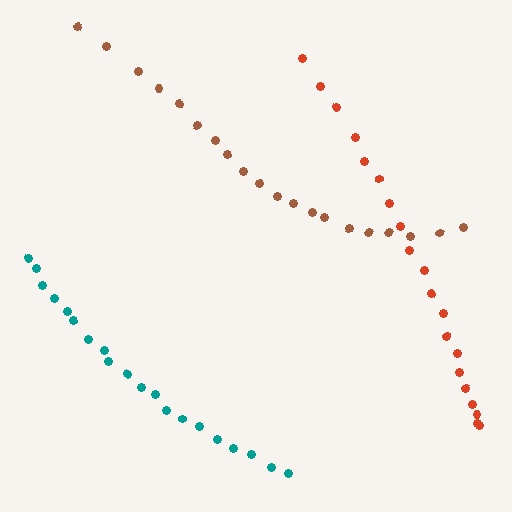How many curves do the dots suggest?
There are 3 distinct paths.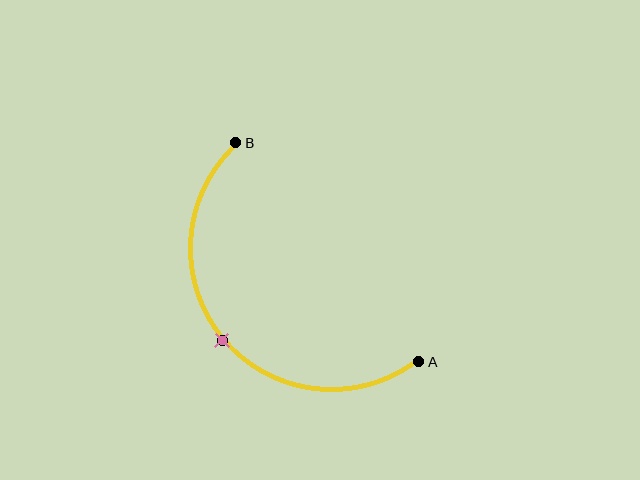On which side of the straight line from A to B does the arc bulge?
The arc bulges below and to the left of the straight line connecting A and B.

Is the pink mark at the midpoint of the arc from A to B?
Yes. The pink mark lies on the arc at equal arc-length from both A and B — it is the arc midpoint.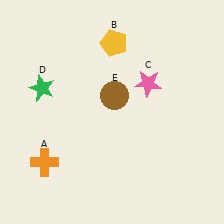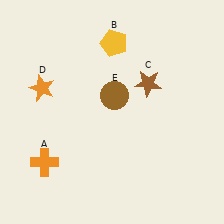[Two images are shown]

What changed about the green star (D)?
In Image 1, D is green. In Image 2, it changed to orange.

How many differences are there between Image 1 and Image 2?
There are 2 differences between the two images.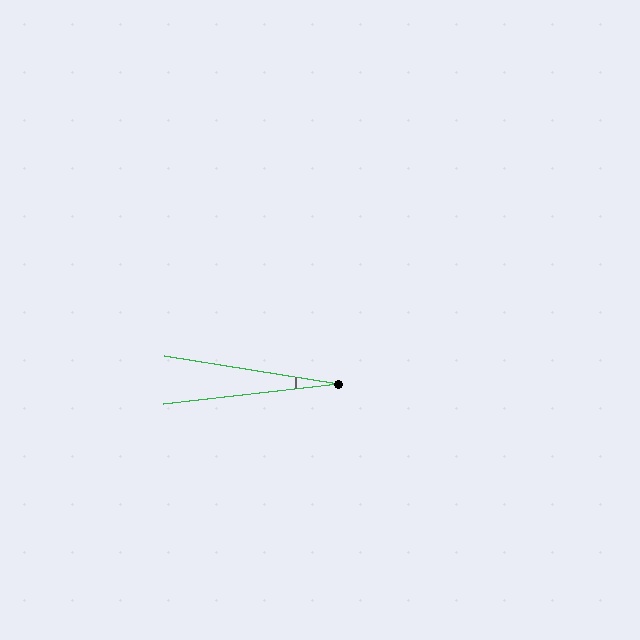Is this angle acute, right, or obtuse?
It is acute.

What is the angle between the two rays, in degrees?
Approximately 16 degrees.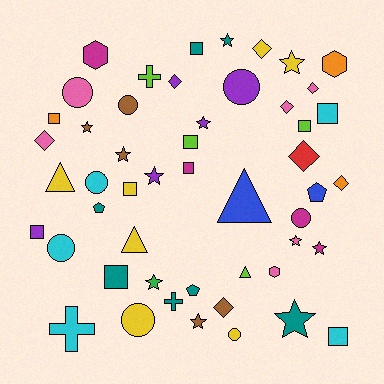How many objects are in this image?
There are 50 objects.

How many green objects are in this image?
There is 1 green object.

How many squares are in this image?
There are 10 squares.